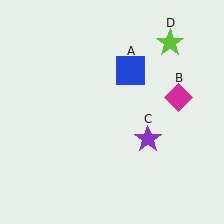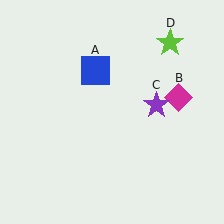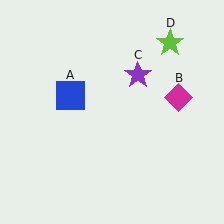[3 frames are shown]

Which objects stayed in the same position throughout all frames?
Magenta diamond (object B) and lime star (object D) remained stationary.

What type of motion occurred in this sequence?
The blue square (object A), purple star (object C) rotated counterclockwise around the center of the scene.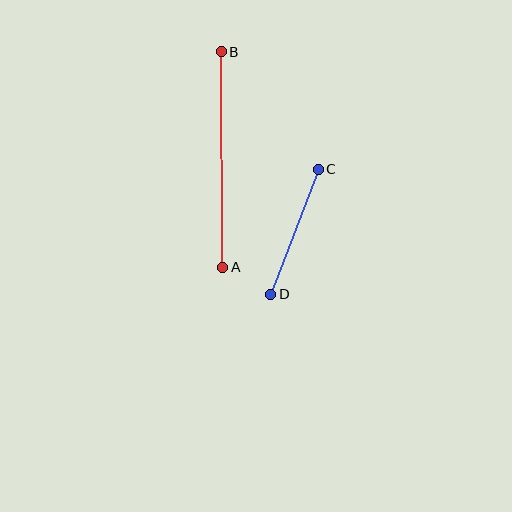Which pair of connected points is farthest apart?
Points A and B are farthest apart.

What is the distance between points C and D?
The distance is approximately 134 pixels.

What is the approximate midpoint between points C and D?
The midpoint is at approximately (295, 232) pixels.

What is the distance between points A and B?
The distance is approximately 215 pixels.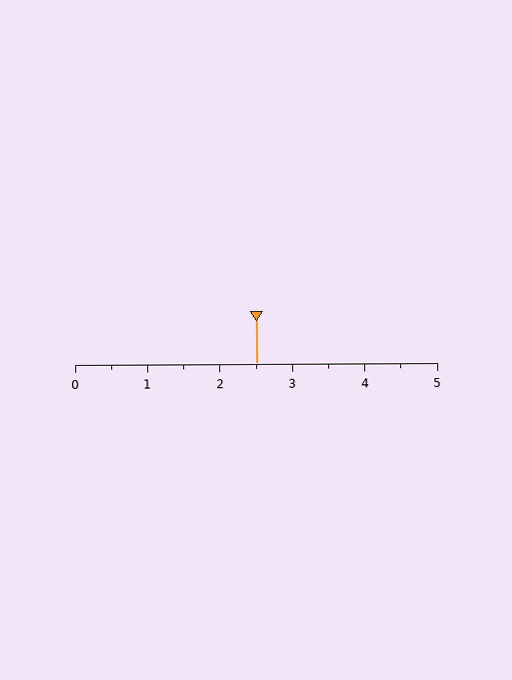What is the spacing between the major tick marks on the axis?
The major ticks are spaced 1 apart.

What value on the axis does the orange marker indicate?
The marker indicates approximately 2.5.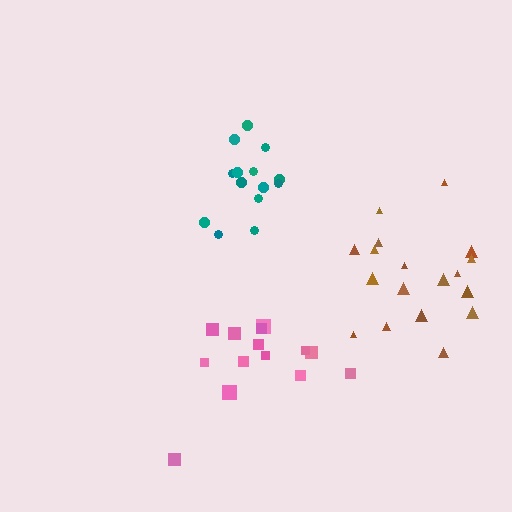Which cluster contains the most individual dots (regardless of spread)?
Brown (18).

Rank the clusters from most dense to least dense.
brown, teal, pink.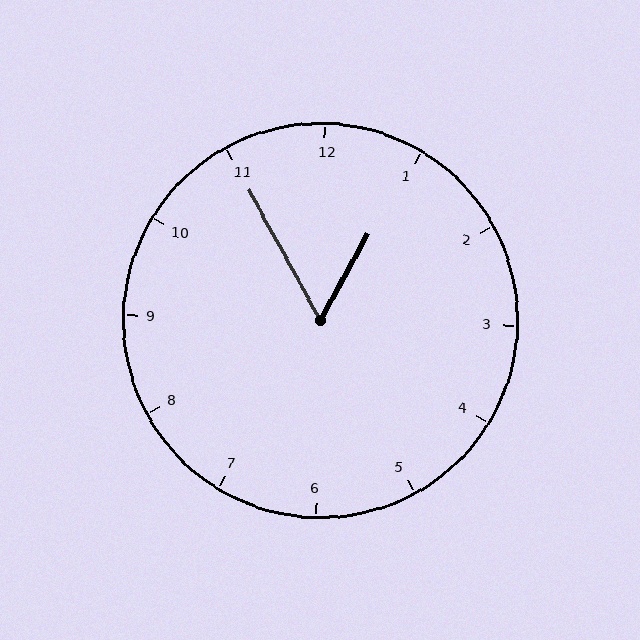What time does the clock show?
12:55.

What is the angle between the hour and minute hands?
Approximately 58 degrees.